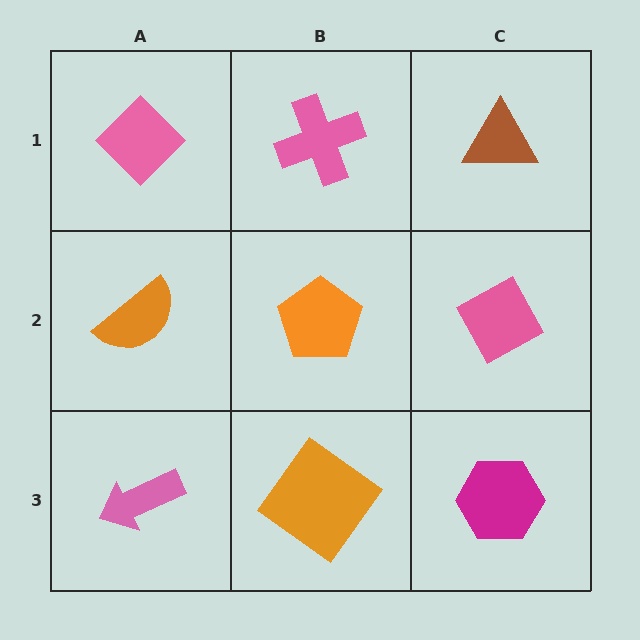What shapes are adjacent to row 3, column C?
A pink diamond (row 2, column C), an orange diamond (row 3, column B).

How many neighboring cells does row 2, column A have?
3.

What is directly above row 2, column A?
A pink diamond.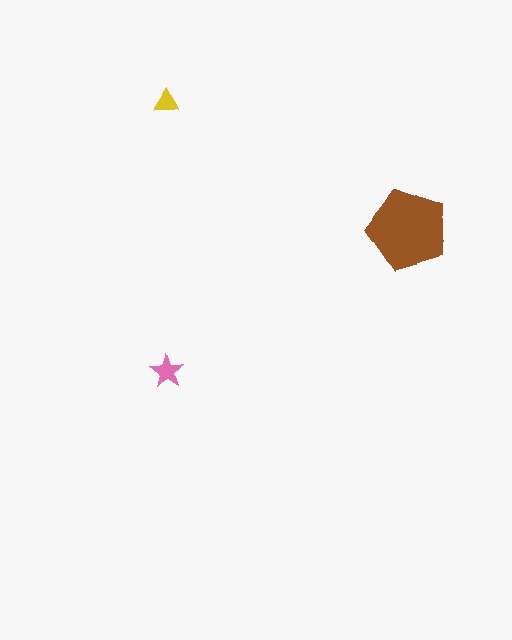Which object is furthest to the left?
The pink star is leftmost.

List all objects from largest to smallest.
The brown pentagon, the pink star, the yellow triangle.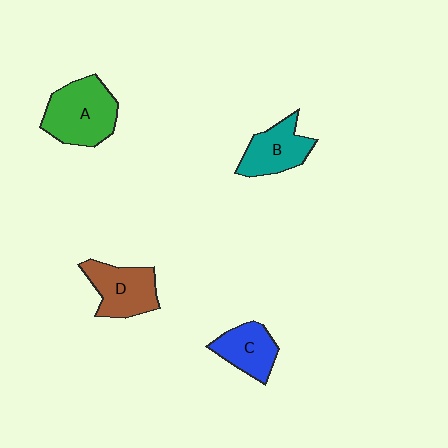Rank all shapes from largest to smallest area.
From largest to smallest: A (green), D (brown), B (teal), C (blue).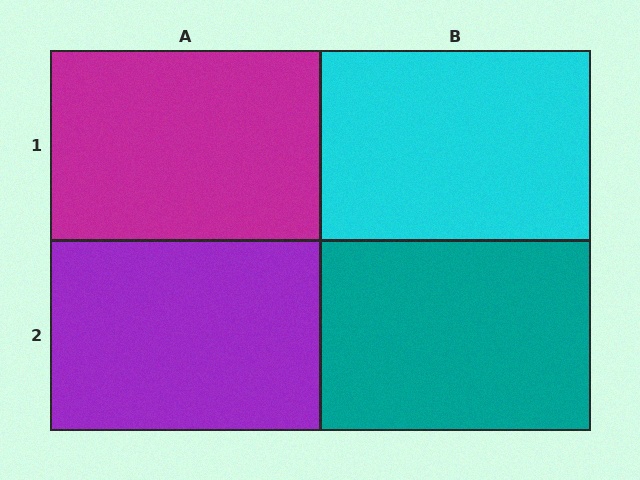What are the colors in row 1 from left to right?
Magenta, cyan.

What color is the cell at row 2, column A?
Purple.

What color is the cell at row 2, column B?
Teal.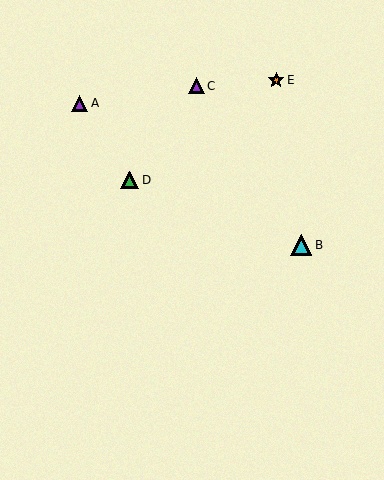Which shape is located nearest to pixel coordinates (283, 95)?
The orange star (labeled E) at (276, 80) is nearest to that location.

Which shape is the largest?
The cyan triangle (labeled B) is the largest.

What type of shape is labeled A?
Shape A is a purple triangle.